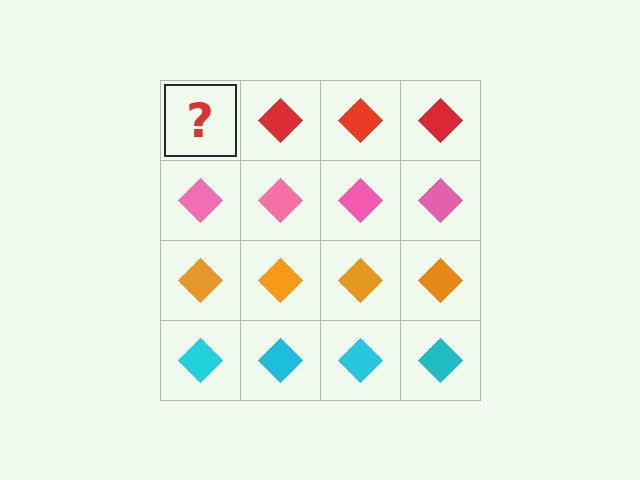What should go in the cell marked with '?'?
The missing cell should contain a red diamond.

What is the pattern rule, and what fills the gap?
The rule is that each row has a consistent color. The gap should be filled with a red diamond.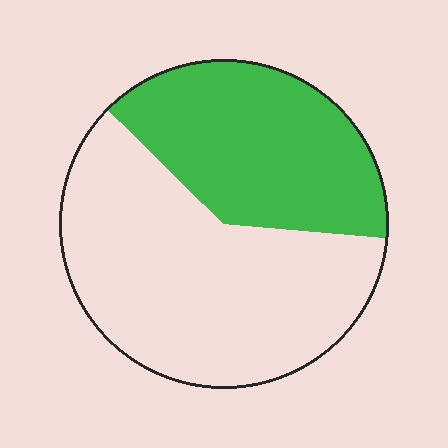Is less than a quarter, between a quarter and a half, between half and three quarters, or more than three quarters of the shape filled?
Between a quarter and a half.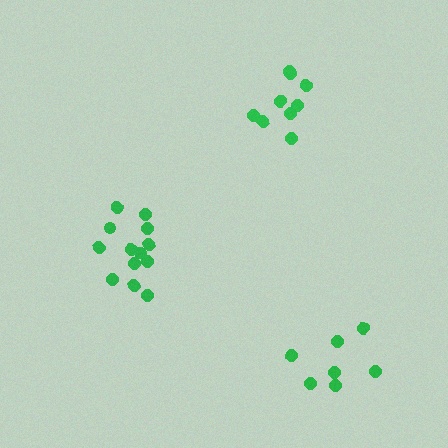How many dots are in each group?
Group 1: 7 dots, Group 2: 9 dots, Group 3: 13 dots (29 total).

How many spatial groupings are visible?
There are 3 spatial groupings.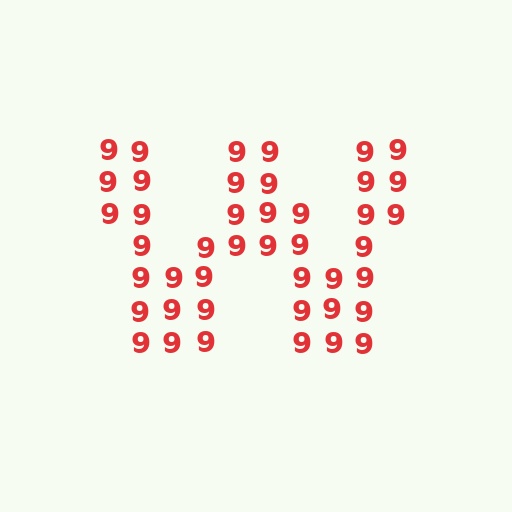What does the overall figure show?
The overall figure shows the letter W.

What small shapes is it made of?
It is made of small digit 9's.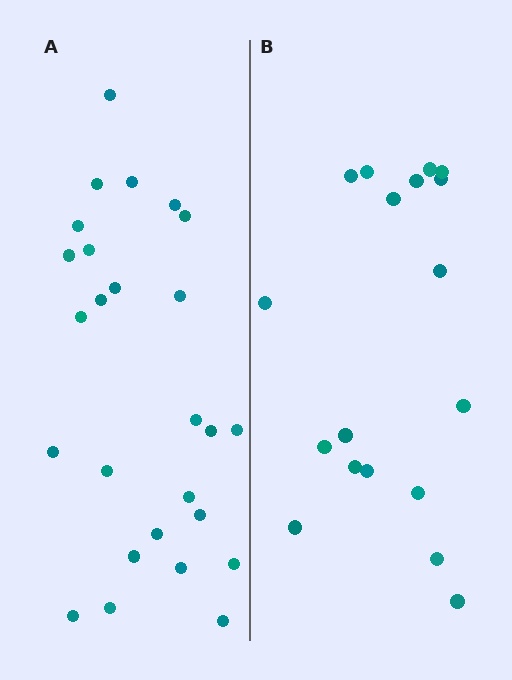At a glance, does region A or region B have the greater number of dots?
Region A (the left region) has more dots.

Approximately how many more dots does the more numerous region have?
Region A has roughly 8 or so more dots than region B.